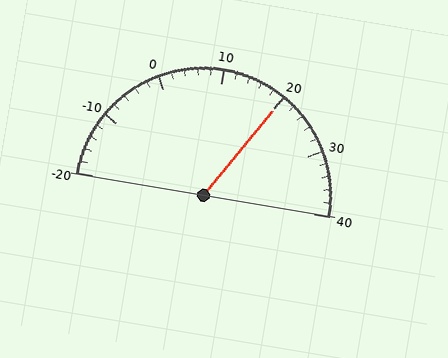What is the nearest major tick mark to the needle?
The nearest major tick mark is 20.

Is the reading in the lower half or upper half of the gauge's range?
The reading is in the upper half of the range (-20 to 40).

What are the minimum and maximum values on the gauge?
The gauge ranges from -20 to 40.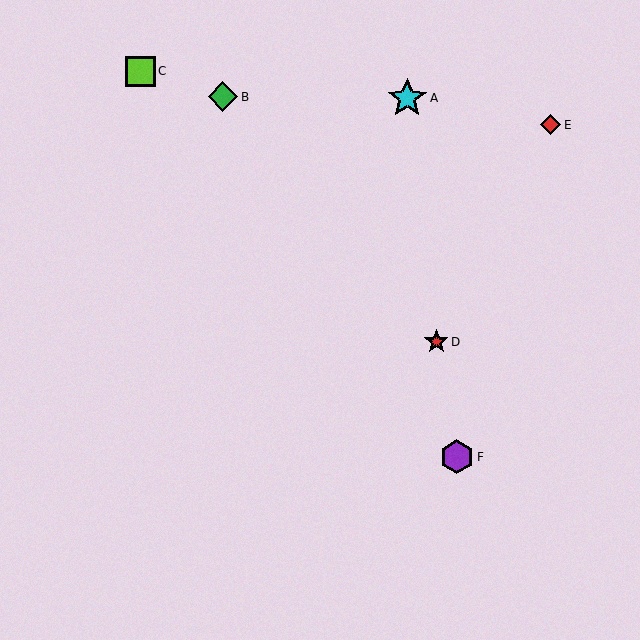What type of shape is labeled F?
Shape F is a purple hexagon.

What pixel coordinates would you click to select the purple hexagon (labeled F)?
Click at (457, 457) to select the purple hexagon F.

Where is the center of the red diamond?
The center of the red diamond is at (551, 125).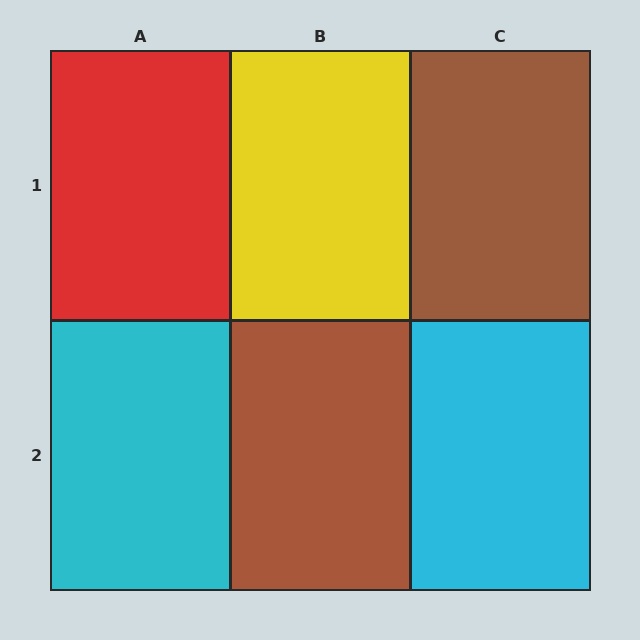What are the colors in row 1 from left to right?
Red, yellow, brown.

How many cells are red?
1 cell is red.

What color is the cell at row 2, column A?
Cyan.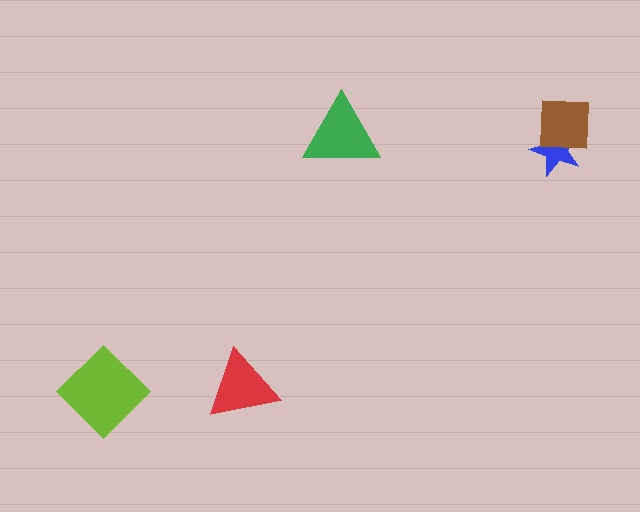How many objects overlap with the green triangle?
0 objects overlap with the green triangle.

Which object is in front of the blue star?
The brown square is in front of the blue star.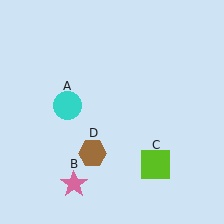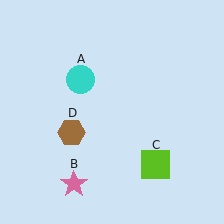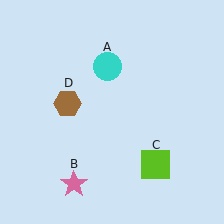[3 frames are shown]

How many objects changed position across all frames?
2 objects changed position: cyan circle (object A), brown hexagon (object D).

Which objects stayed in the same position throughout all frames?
Pink star (object B) and lime square (object C) remained stationary.